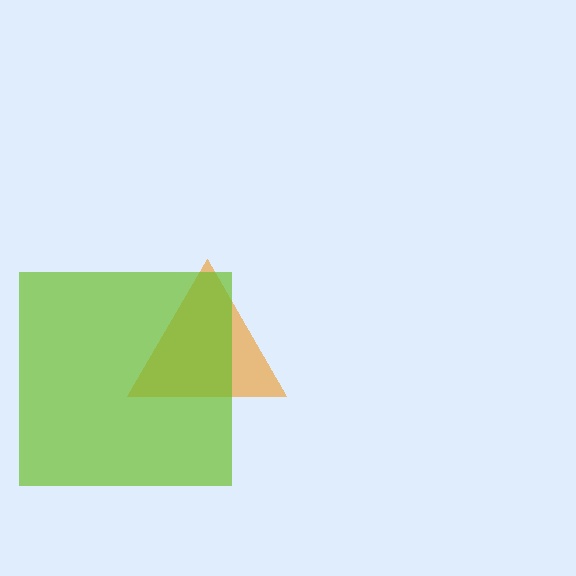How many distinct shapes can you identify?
There are 2 distinct shapes: an orange triangle, a lime square.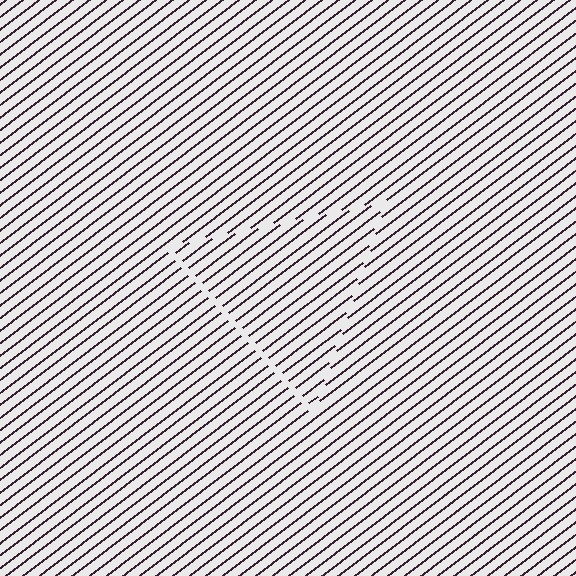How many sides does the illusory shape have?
3 sides — the line-ends trace a triangle.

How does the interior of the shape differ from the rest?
The interior of the shape contains the same grating, shifted by half a period — the contour is defined by the phase discontinuity where line-ends from the inner and outer gratings abut.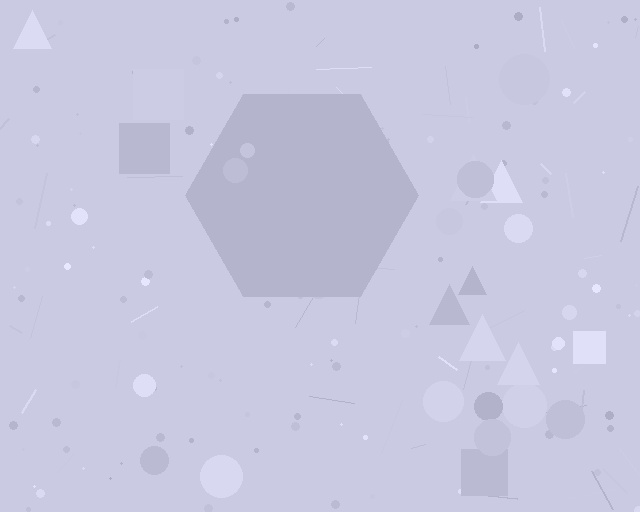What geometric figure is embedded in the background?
A hexagon is embedded in the background.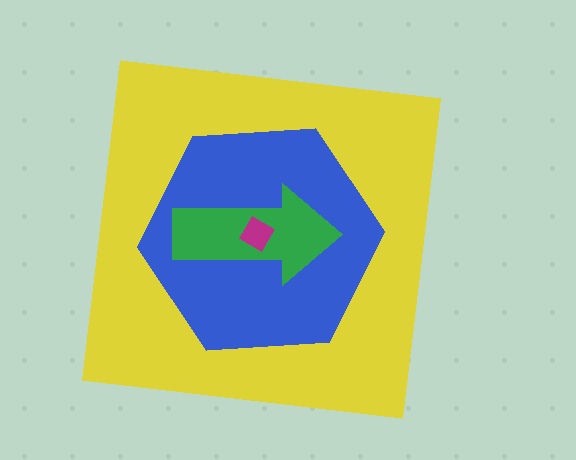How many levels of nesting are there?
4.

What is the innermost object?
The magenta diamond.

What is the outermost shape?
The yellow square.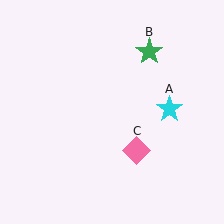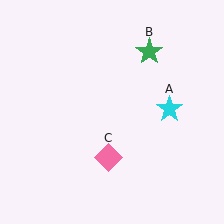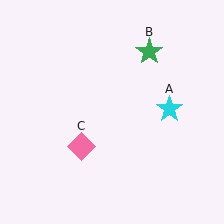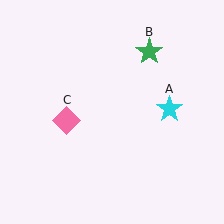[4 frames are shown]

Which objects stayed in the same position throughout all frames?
Cyan star (object A) and green star (object B) remained stationary.